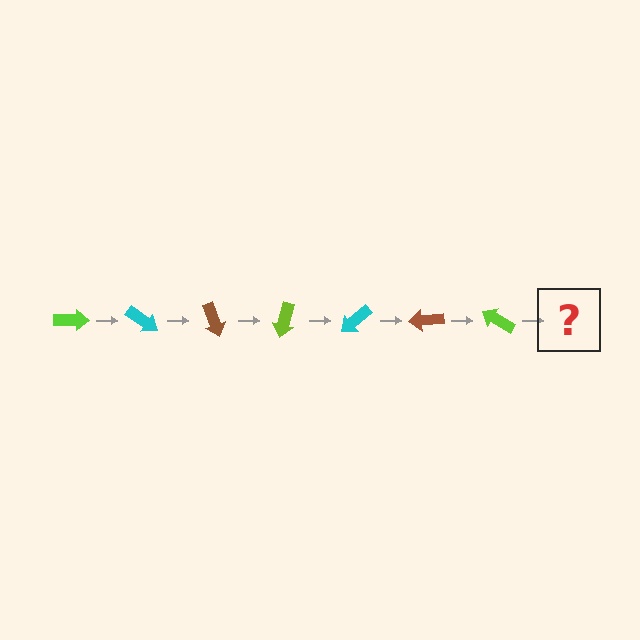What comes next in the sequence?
The next element should be a cyan arrow, rotated 245 degrees from the start.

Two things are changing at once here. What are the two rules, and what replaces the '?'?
The two rules are that it rotates 35 degrees each step and the color cycles through lime, cyan, and brown. The '?' should be a cyan arrow, rotated 245 degrees from the start.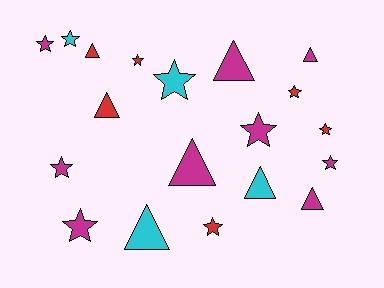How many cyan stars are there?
There are 2 cyan stars.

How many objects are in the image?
There are 19 objects.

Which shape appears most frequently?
Star, with 11 objects.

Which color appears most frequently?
Magenta, with 9 objects.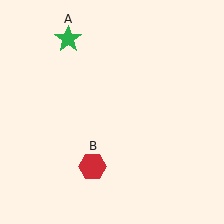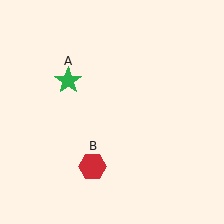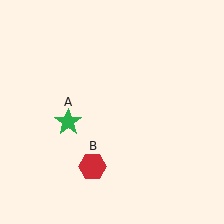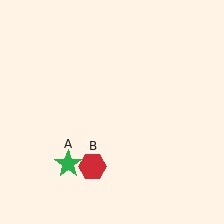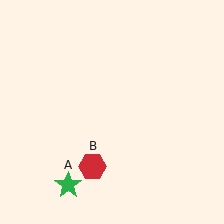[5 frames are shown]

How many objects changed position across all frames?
1 object changed position: green star (object A).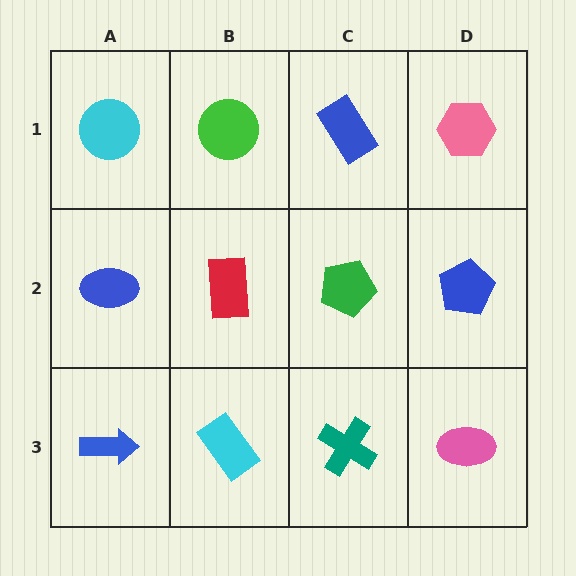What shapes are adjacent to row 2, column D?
A pink hexagon (row 1, column D), a pink ellipse (row 3, column D), a green pentagon (row 2, column C).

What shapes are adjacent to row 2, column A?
A cyan circle (row 1, column A), a blue arrow (row 3, column A), a red rectangle (row 2, column B).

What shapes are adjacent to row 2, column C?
A blue rectangle (row 1, column C), a teal cross (row 3, column C), a red rectangle (row 2, column B), a blue pentagon (row 2, column D).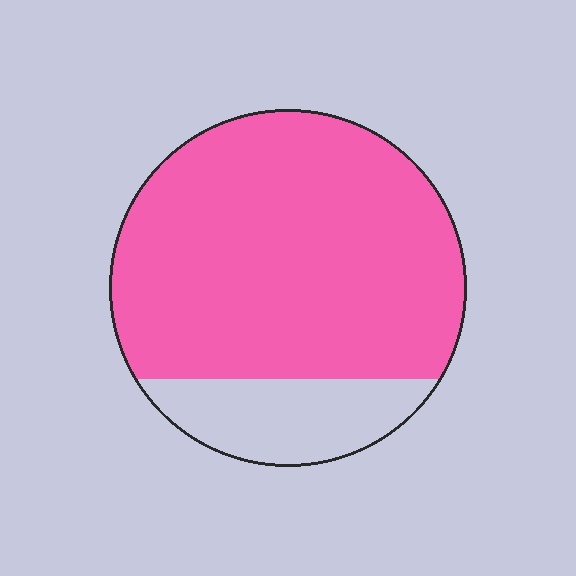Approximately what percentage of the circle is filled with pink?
Approximately 80%.